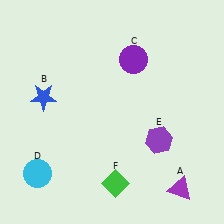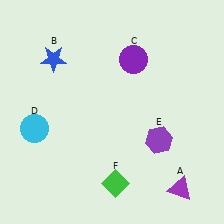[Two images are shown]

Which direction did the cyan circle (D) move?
The cyan circle (D) moved up.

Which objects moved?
The objects that moved are: the blue star (B), the cyan circle (D).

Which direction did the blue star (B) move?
The blue star (B) moved up.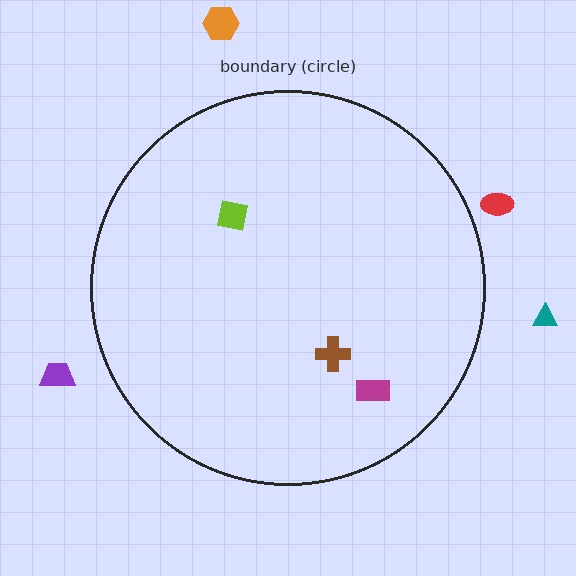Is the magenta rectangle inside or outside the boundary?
Inside.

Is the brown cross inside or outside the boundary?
Inside.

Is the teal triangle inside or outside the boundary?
Outside.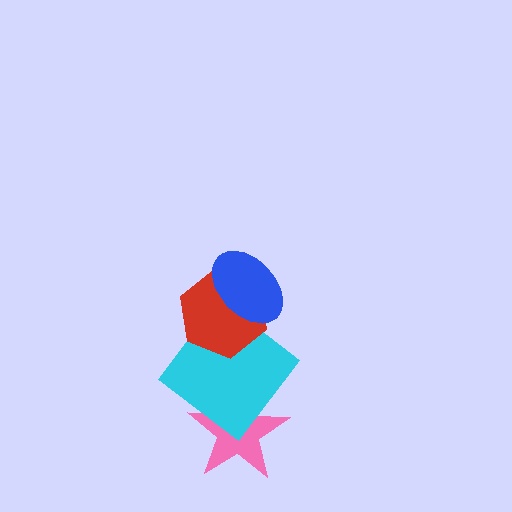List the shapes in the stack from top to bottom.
From top to bottom: the blue ellipse, the red hexagon, the cyan diamond, the pink star.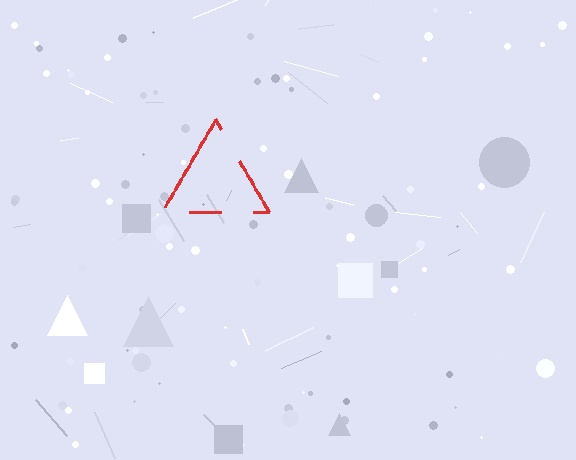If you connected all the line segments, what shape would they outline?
They would outline a triangle.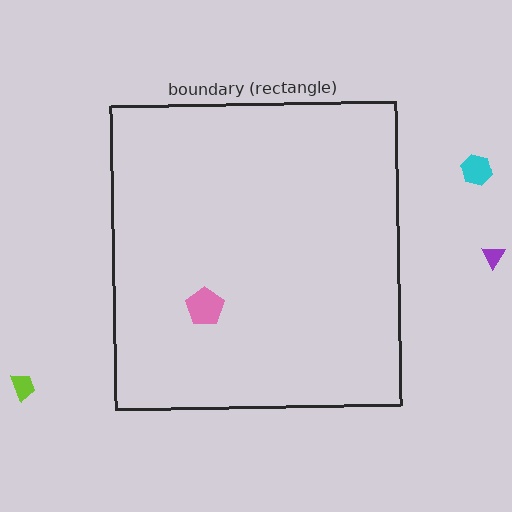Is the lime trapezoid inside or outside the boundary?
Outside.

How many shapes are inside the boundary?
1 inside, 3 outside.